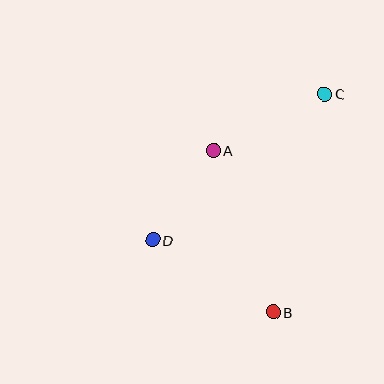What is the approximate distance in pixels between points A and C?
The distance between A and C is approximately 125 pixels.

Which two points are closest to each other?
Points A and D are closest to each other.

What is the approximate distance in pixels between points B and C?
The distance between B and C is approximately 224 pixels.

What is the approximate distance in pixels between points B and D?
The distance between B and D is approximately 141 pixels.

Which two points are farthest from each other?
Points C and D are farthest from each other.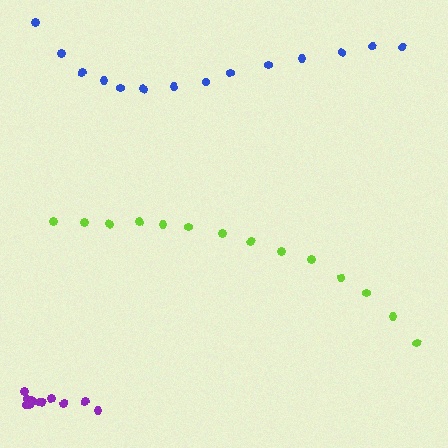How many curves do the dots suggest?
There are 3 distinct paths.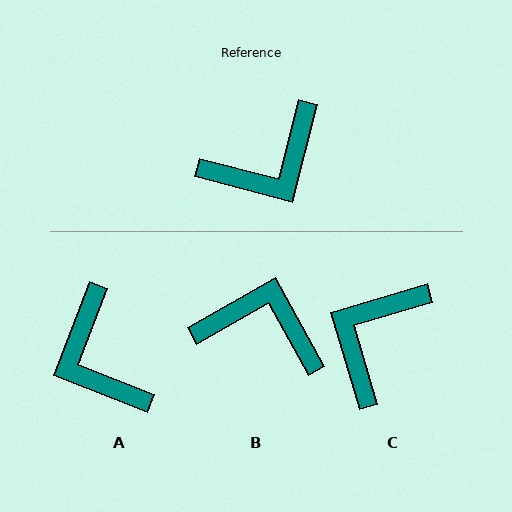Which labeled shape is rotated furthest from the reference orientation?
C, about 149 degrees away.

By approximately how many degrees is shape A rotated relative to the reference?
Approximately 97 degrees clockwise.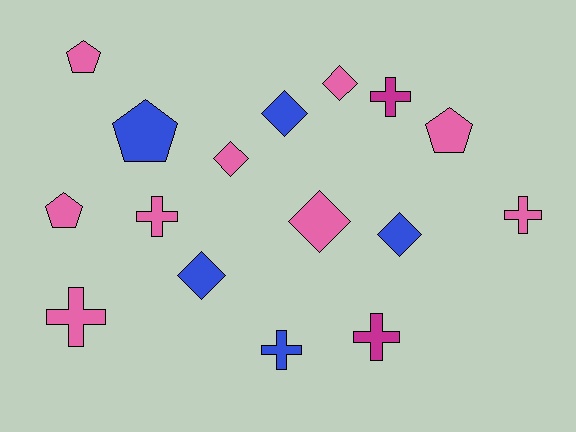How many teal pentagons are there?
There are no teal pentagons.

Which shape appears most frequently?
Cross, with 6 objects.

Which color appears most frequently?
Pink, with 9 objects.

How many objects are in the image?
There are 16 objects.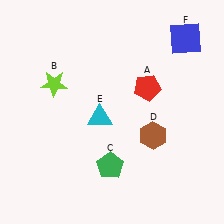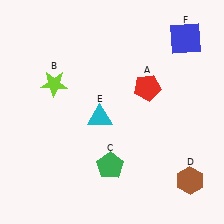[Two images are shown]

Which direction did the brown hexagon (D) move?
The brown hexagon (D) moved down.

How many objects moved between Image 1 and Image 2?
1 object moved between the two images.